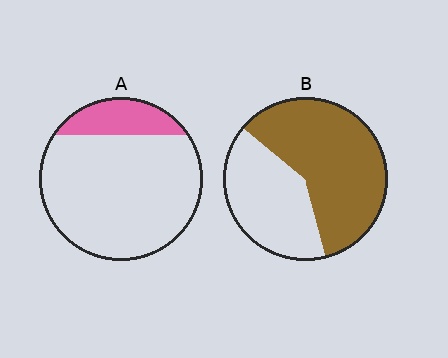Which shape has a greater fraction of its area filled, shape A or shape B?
Shape B.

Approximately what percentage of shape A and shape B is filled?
A is approximately 20% and B is approximately 60%.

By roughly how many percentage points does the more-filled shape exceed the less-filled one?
By roughly 45 percentage points (B over A).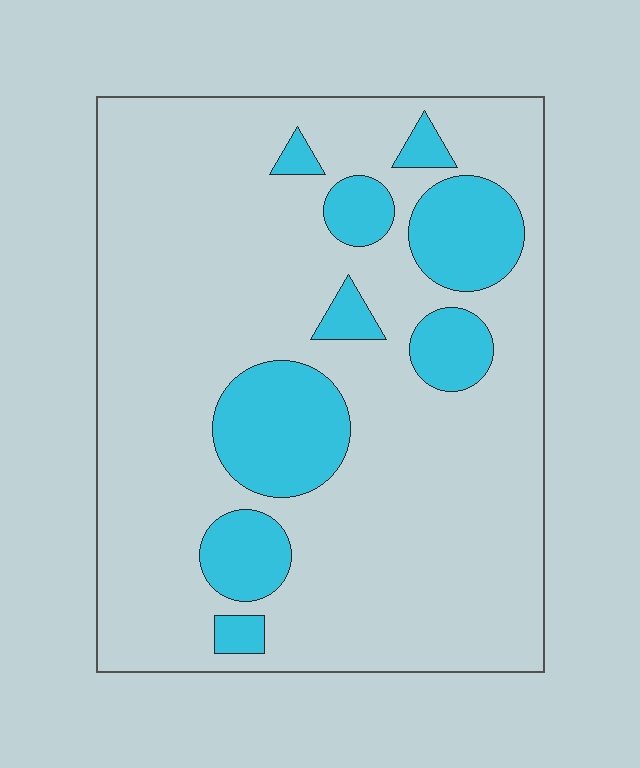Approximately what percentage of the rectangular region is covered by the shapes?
Approximately 20%.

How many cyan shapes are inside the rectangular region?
9.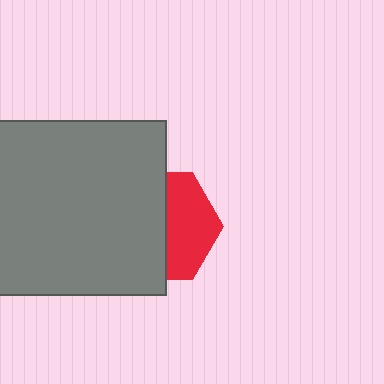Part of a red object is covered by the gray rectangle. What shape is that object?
It is a hexagon.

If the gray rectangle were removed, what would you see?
You would see the complete red hexagon.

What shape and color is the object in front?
The object in front is a gray rectangle.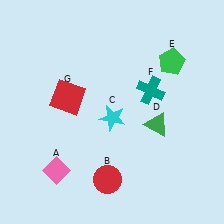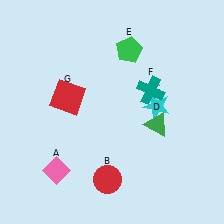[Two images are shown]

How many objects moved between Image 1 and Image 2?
2 objects moved between the two images.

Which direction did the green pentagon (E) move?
The green pentagon (E) moved left.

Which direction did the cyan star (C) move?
The cyan star (C) moved right.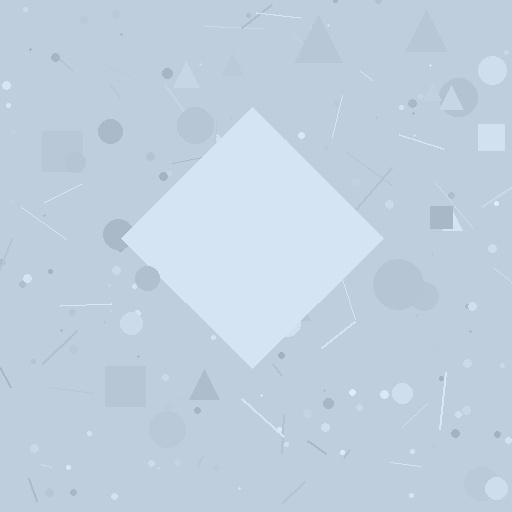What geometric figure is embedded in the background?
A diamond is embedded in the background.